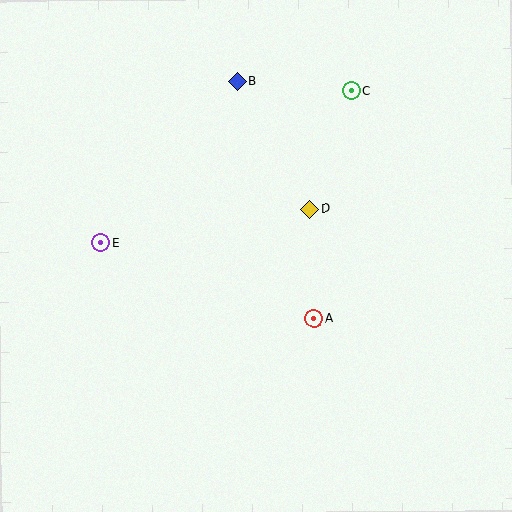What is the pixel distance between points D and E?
The distance between D and E is 212 pixels.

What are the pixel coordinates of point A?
Point A is at (314, 318).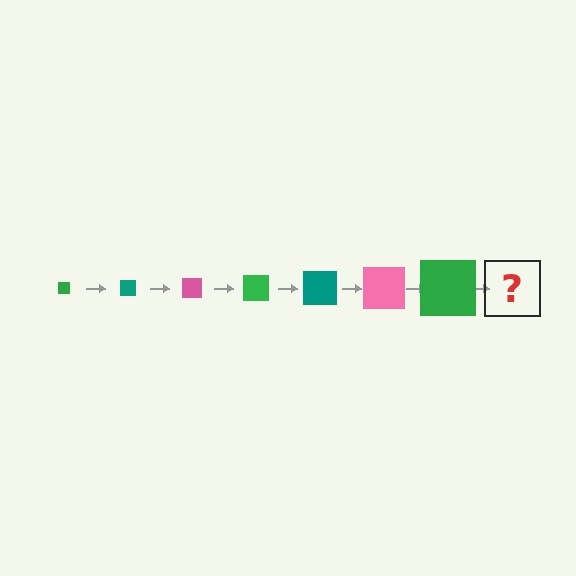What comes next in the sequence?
The next element should be a teal square, larger than the previous one.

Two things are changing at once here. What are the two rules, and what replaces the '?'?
The two rules are that the square grows larger each step and the color cycles through green, teal, and pink. The '?' should be a teal square, larger than the previous one.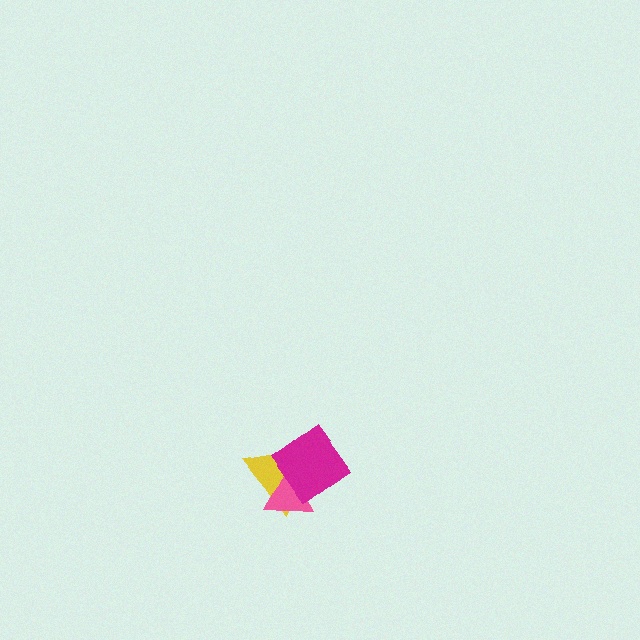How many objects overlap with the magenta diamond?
2 objects overlap with the magenta diamond.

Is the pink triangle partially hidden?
Yes, it is partially covered by another shape.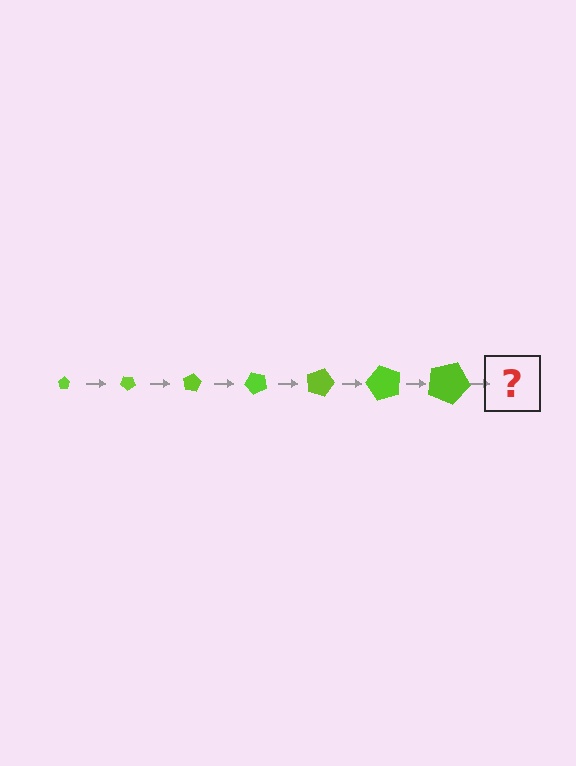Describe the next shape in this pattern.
It should be a pentagon, larger than the previous one and rotated 280 degrees from the start.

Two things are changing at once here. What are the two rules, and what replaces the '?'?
The two rules are that the pentagon grows larger each step and it rotates 40 degrees each step. The '?' should be a pentagon, larger than the previous one and rotated 280 degrees from the start.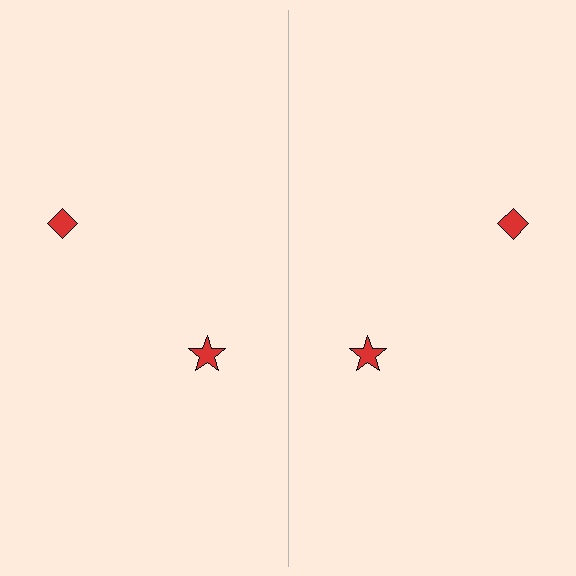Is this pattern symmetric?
Yes, this pattern has bilateral (reflection) symmetry.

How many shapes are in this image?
There are 4 shapes in this image.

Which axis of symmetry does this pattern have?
The pattern has a vertical axis of symmetry running through the center of the image.